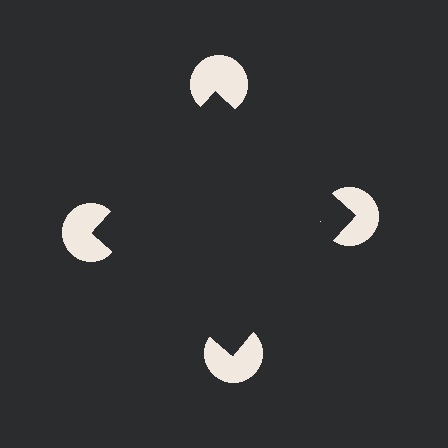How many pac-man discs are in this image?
There are 4 — one at each vertex of the illusory square.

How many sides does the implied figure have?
4 sides.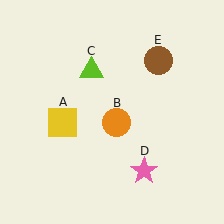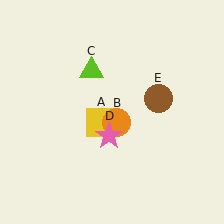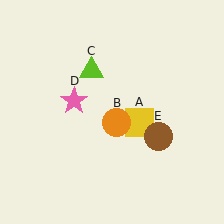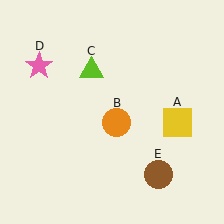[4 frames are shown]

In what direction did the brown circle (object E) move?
The brown circle (object E) moved down.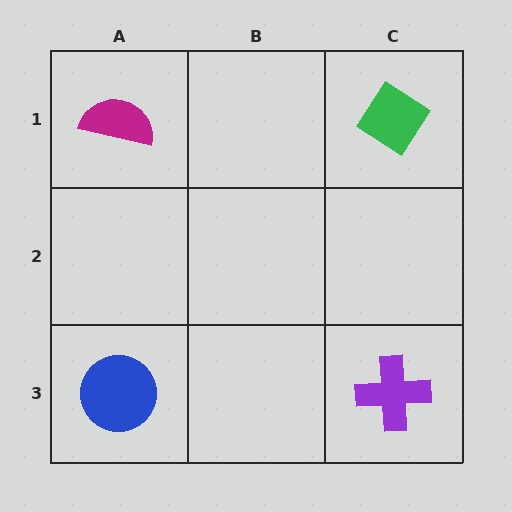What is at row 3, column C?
A purple cross.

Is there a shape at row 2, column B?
No, that cell is empty.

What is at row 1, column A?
A magenta semicircle.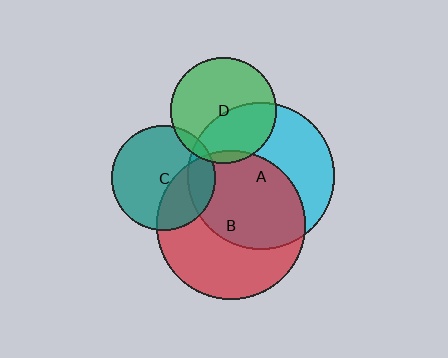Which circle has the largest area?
Circle B (red).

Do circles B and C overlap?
Yes.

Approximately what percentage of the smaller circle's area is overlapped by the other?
Approximately 35%.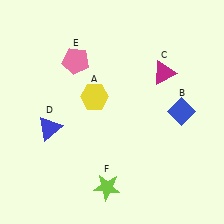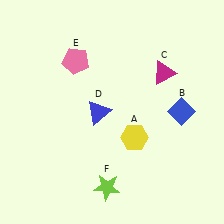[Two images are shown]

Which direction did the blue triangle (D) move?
The blue triangle (D) moved right.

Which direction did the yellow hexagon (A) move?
The yellow hexagon (A) moved down.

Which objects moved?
The objects that moved are: the yellow hexagon (A), the blue triangle (D).